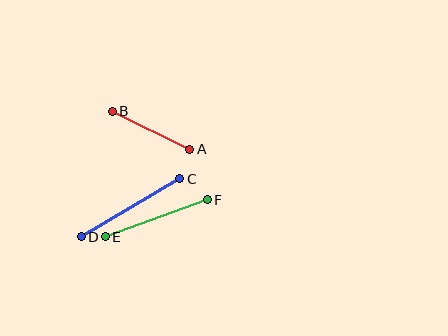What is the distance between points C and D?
The distance is approximately 115 pixels.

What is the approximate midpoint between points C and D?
The midpoint is at approximately (130, 208) pixels.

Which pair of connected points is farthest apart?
Points C and D are farthest apart.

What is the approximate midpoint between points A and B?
The midpoint is at approximately (151, 130) pixels.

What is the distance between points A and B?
The distance is approximately 86 pixels.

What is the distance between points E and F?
The distance is approximately 109 pixels.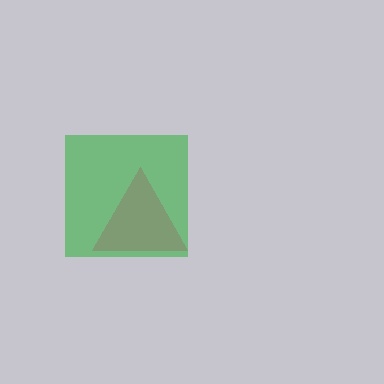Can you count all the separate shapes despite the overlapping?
Yes, there are 2 separate shapes.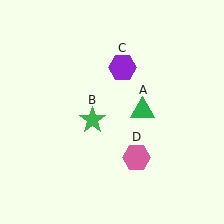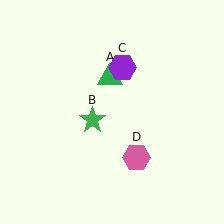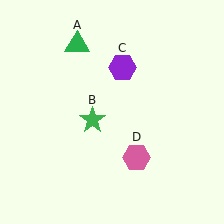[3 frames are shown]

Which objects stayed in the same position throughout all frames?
Green star (object B) and purple hexagon (object C) and pink hexagon (object D) remained stationary.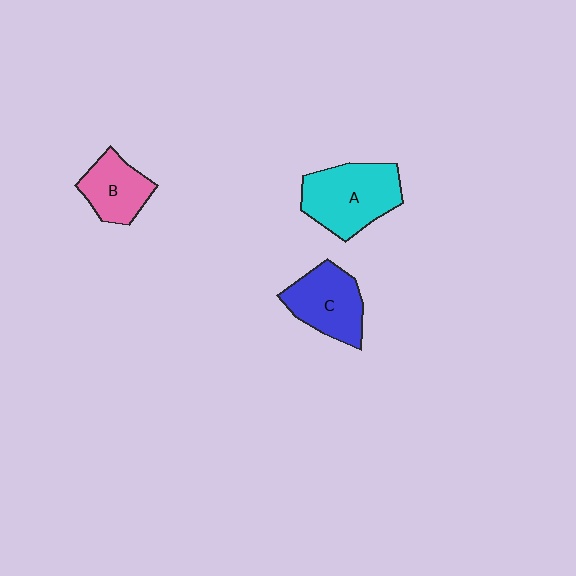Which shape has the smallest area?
Shape B (pink).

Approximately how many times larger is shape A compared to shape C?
Approximately 1.3 times.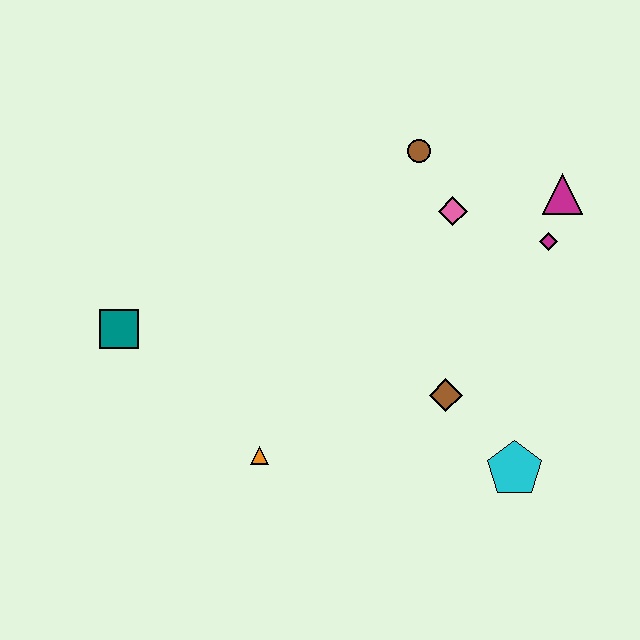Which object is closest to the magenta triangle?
The magenta diamond is closest to the magenta triangle.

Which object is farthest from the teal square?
The magenta triangle is farthest from the teal square.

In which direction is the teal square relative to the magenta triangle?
The teal square is to the left of the magenta triangle.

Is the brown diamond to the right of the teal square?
Yes